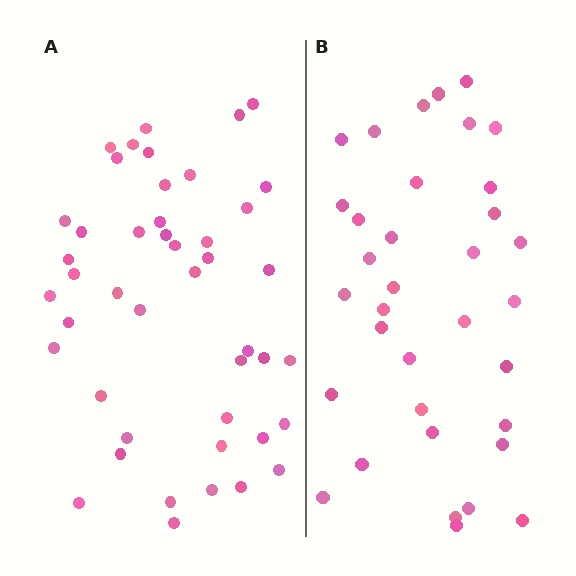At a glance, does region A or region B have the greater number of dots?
Region A (the left region) has more dots.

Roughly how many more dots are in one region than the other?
Region A has roughly 10 or so more dots than region B.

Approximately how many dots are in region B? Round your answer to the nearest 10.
About 40 dots. (The exact count is 35, which rounds to 40.)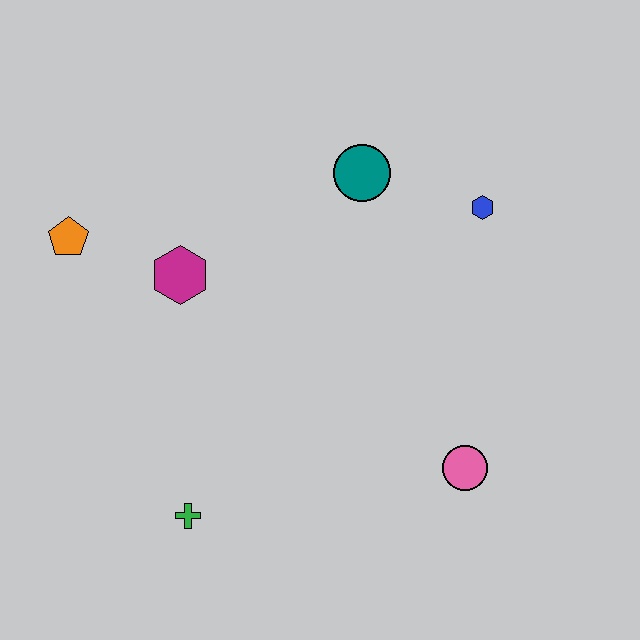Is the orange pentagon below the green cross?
No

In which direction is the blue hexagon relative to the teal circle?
The blue hexagon is to the right of the teal circle.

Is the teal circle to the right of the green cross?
Yes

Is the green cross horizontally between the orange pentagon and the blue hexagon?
Yes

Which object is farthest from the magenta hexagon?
The pink circle is farthest from the magenta hexagon.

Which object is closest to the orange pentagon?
The magenta hexagon is closest to the orange pentagon.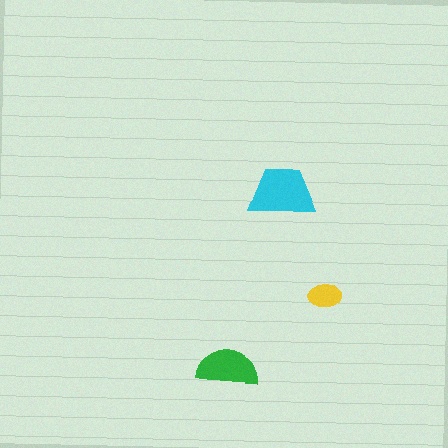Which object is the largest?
The cyan trapezoid.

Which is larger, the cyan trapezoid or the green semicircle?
The cyan trapezoid.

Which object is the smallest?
The yellow ellipse.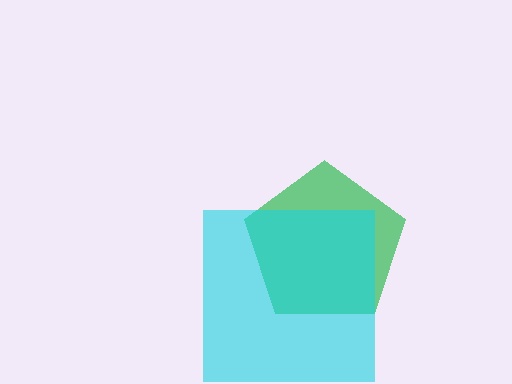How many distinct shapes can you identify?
There are 2 distinct shapes: a green pentagon, a cyan square.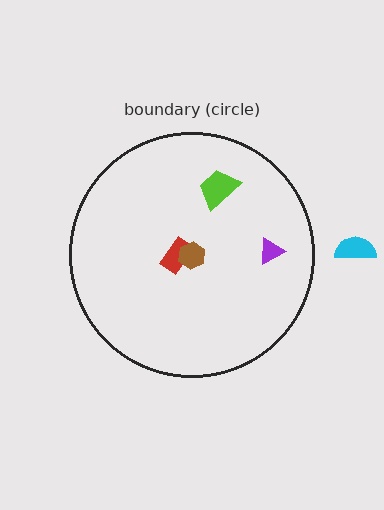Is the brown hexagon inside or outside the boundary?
Inside.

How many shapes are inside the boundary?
4 inside, 1 outside.